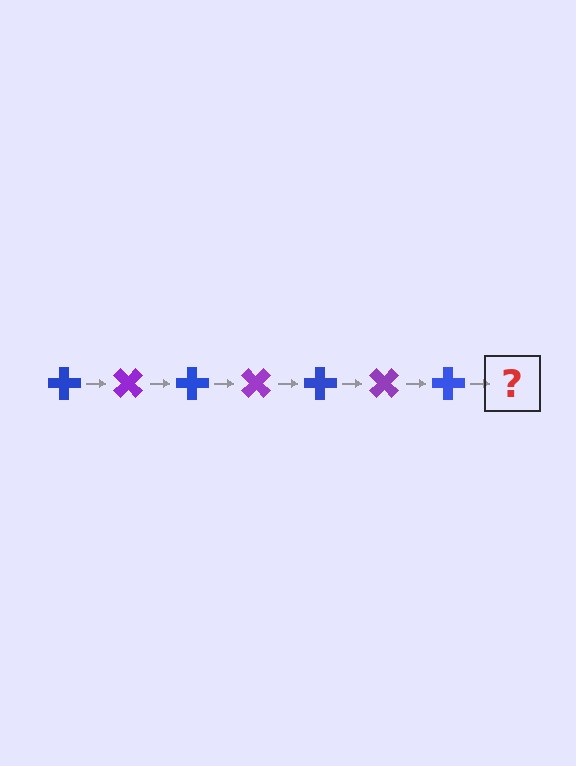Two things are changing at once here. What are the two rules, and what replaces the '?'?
The two rules are that it rotates 45 degrees each step and the color cycles through blue and purple. The '?' should be a purple cross, rotated 315 degrees from the start.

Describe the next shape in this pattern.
It should be a purple cross, rotated 315 degrees from the start.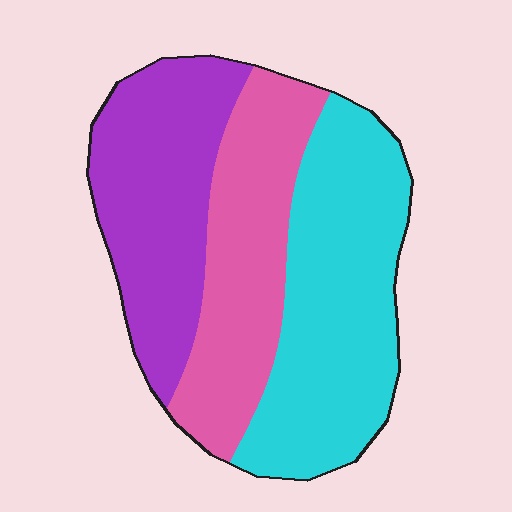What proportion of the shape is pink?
Pink covers 29% of the shape.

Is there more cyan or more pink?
Cyan.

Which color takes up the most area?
Cyan, at roughly 40%.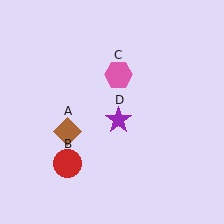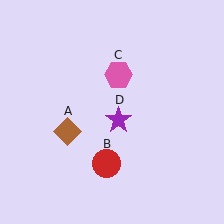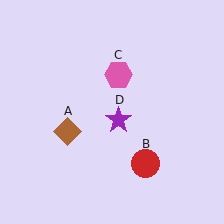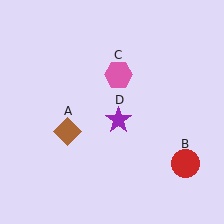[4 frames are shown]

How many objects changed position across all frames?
1 object changed position: red circle (object B).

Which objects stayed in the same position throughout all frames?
Brown diamond (object A) and pink hexagon (object C) and purple star (object D) remained stationary.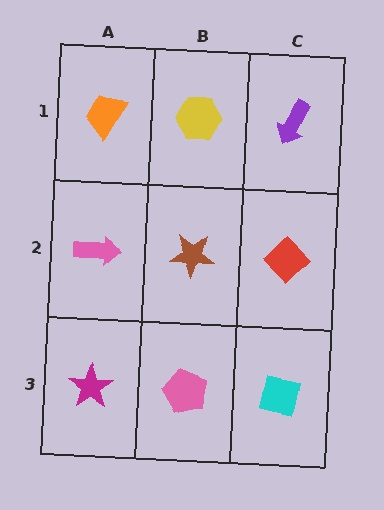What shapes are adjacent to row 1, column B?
A brown star (row 2, column B), an orange trapezoid (row 1, column A), a purple arrow (row 1, column C).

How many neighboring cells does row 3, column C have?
2.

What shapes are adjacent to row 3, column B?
A brown star (row 2, column B), a magenta star (row 3, column A), a cyan square (row 3, column C).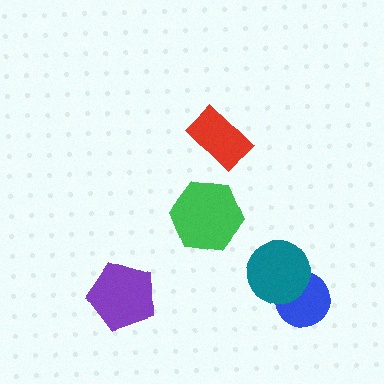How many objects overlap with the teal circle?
1 object overlaps with the teal circle.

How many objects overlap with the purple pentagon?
0 objects overlap with the purple pentagon.